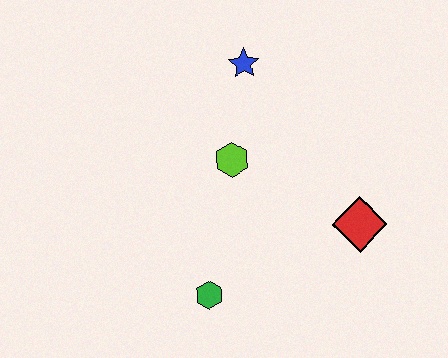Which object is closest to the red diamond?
The lime hexagon is closest to the red diamond.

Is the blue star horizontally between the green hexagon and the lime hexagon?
No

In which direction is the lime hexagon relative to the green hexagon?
The lime hexagon is above the green hexagon.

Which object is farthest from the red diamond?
The blue star is farthest from the red diamond.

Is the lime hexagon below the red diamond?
No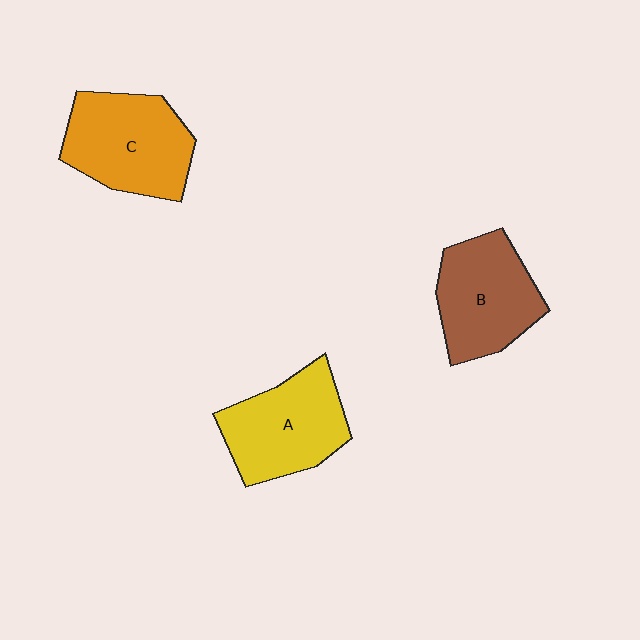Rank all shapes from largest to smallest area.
From largest to smallest: C (orange), A (yellow), B (brown).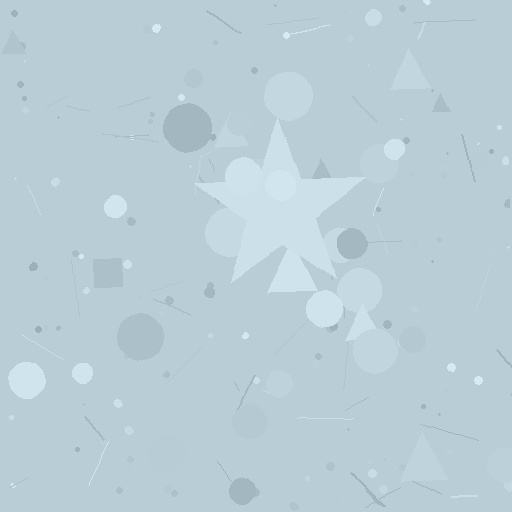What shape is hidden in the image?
A star is hidden in the image.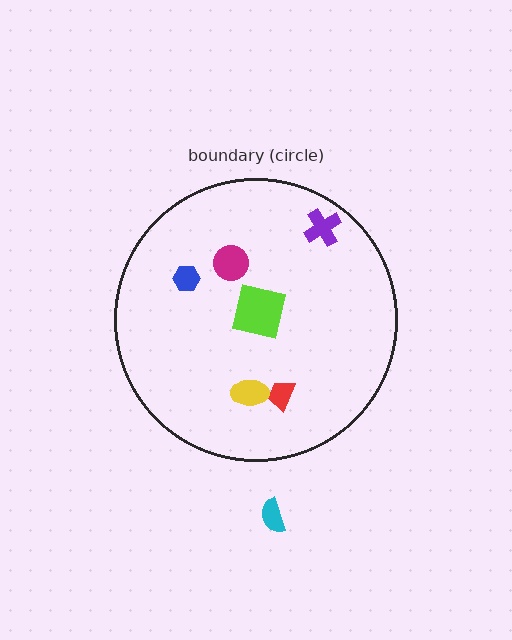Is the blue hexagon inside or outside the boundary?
Inside.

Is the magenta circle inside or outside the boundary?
Inside.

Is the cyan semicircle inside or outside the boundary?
Outside.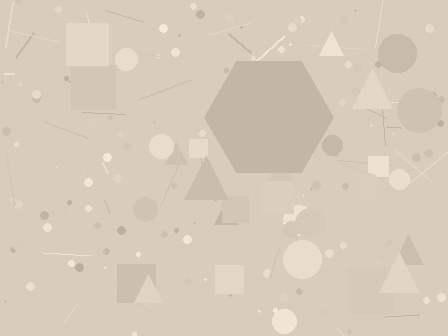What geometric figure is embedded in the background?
A hexagon is embedded in the background.